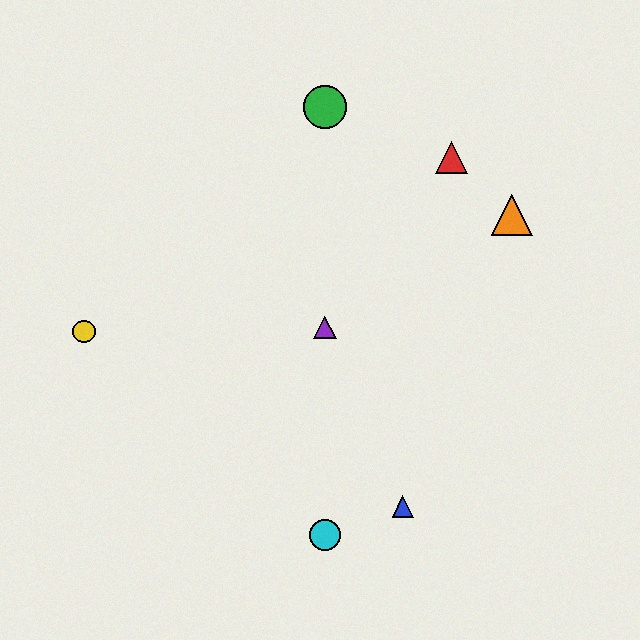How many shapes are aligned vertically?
3 shapes (the green circle, the purple triangle, the cyan circle) are aligned vertically.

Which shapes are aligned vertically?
The green circle, the purple triangle, the cyan circle are aligned vertically.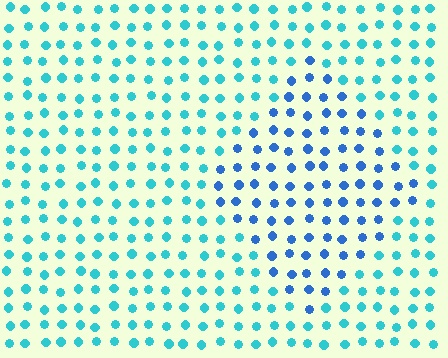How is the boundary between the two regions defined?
The boundary is defined purely by a slight shift in hue (about 35 degrees). Spacing, size, and orientation are identical on both sides.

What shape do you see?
I see a diamond.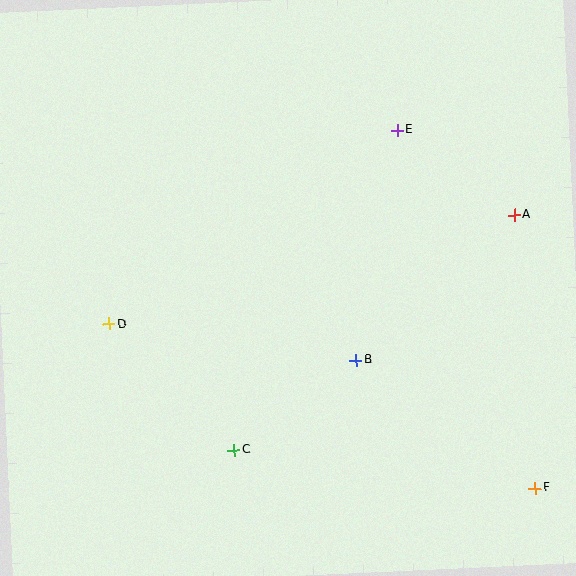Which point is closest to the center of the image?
Point B at (356, 360) is closest to the center.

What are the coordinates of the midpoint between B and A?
The midpoint between B and A is at (435, 288).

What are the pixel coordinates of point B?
Point B is at (356, 360).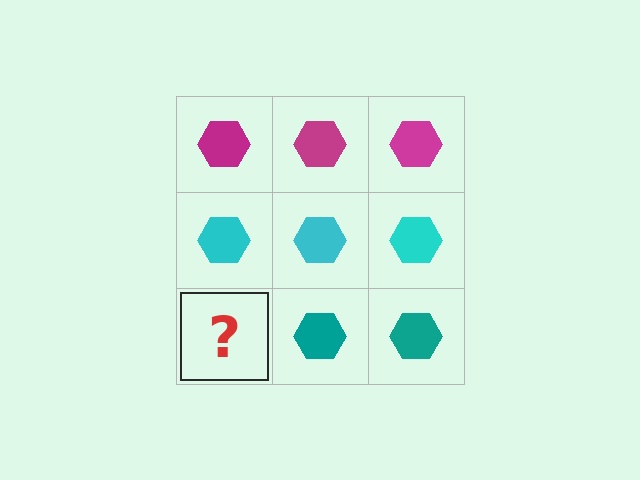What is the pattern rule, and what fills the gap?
The rule is that each row has a consistent color. The gap should be filled with a teal hexagon.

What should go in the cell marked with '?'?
The missing cell should contain a teal hexagon.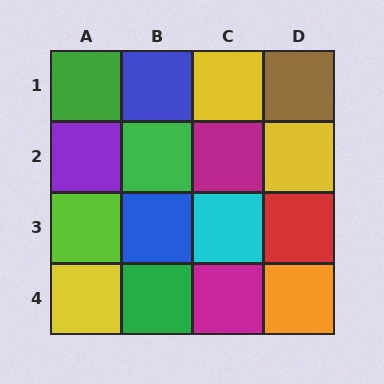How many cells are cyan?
1 cell is cyan.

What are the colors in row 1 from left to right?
Green, blue, yellow, brown.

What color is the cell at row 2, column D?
Yellow.